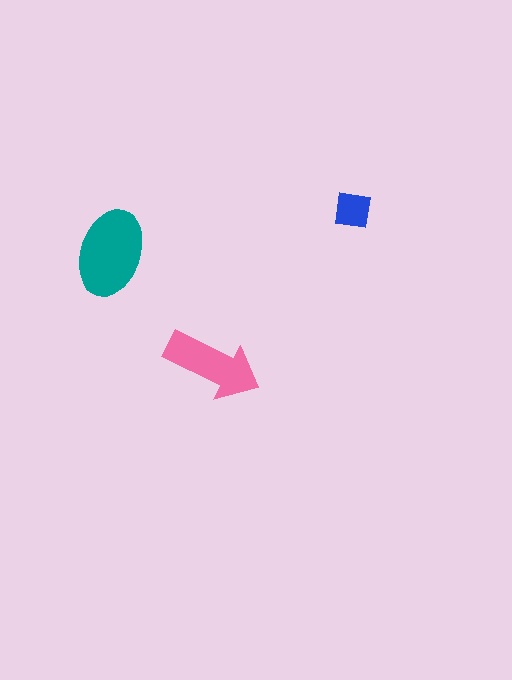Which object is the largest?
The teal ellipse.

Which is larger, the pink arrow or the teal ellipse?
The teal ellipse.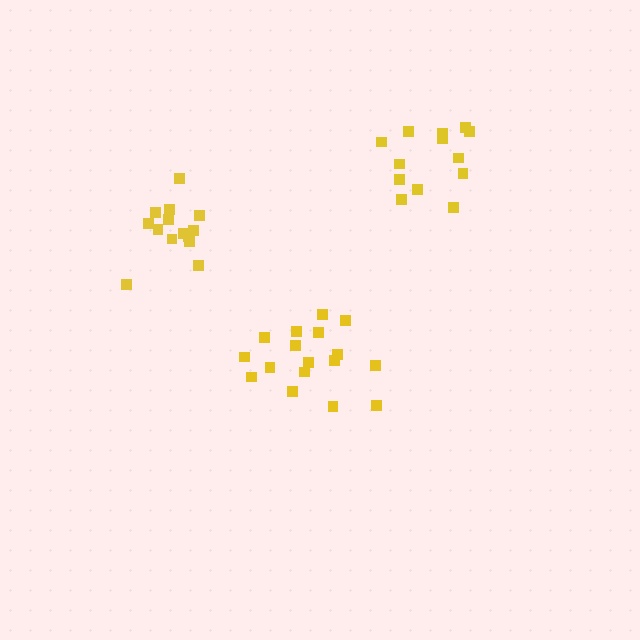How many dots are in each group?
Group 1: 17 dots, Group 2: 13 dots, Group 3: 14 dots (44 total).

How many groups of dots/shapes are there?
There are 3 groups.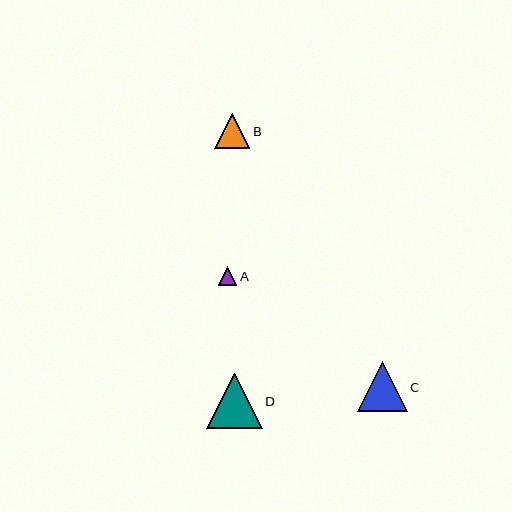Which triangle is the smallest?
Triangle A is the smallest with a size of approximately 18 pixels.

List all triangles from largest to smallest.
From largest to smallest: D, C, B, A.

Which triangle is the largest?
Triangle D is the largest with a size of approximately 56 pixels.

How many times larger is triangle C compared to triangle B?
Triangle C is approximately 1.4 times the size of triangle B.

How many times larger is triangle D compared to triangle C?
Triangle D is approximately 1.1 times the size of triangle C.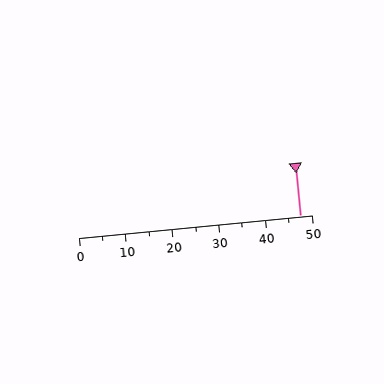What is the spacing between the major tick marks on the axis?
The major ticks are spaced 10 apart.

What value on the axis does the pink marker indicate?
The marker indicates approximately 47.5.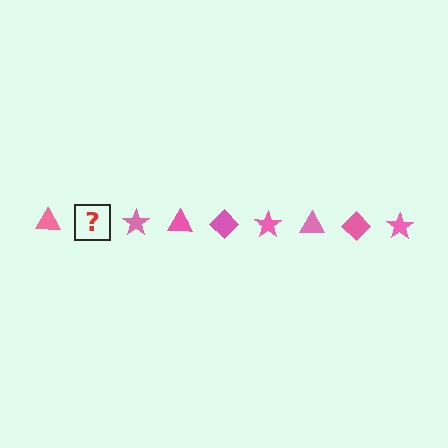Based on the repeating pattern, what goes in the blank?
The blank should be a pink diamond.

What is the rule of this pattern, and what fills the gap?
The rule is that the pattern cycles through triangle, diamond, star shapes in pink. The gap should be filled with a pink diamond.